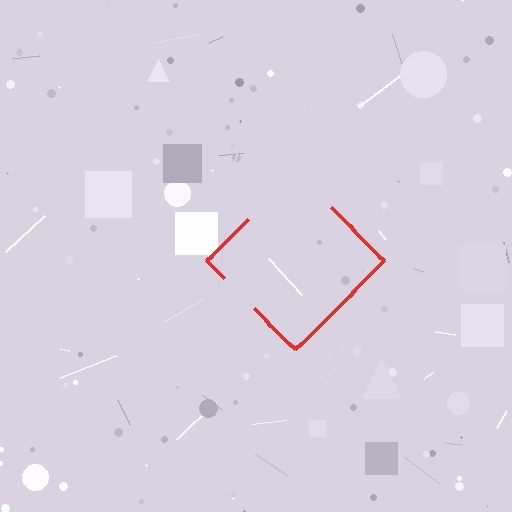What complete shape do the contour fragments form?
The contour fragments form a diamond.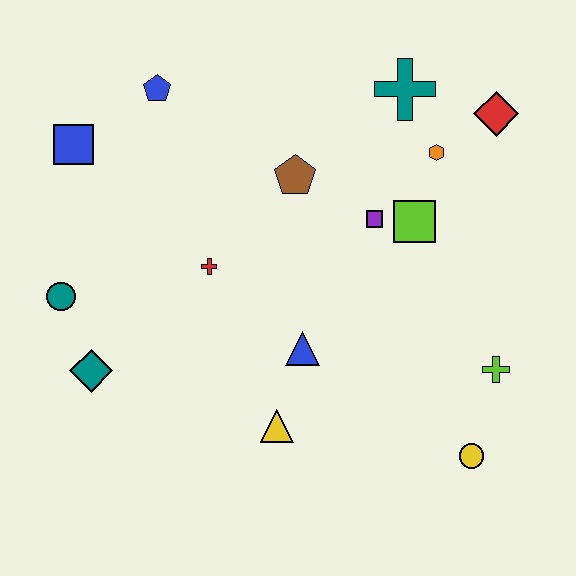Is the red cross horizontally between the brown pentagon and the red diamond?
No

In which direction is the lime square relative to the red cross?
The lime square is to the right of the red cross.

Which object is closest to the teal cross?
The orange hexagon is closest to the teal cross.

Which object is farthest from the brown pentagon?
The yellow circle is farthest from the brown pentagon.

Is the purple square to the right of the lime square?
No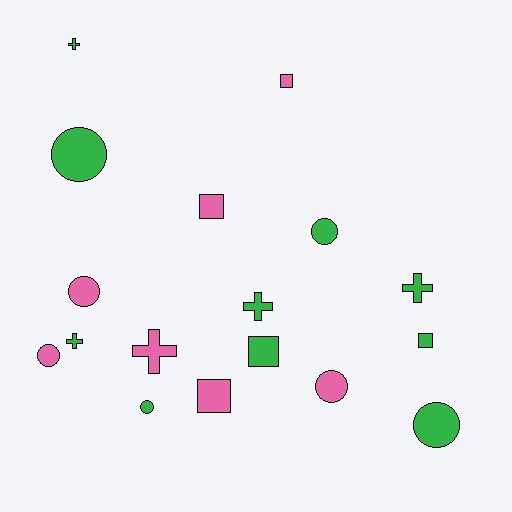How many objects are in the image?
There are 17 objects.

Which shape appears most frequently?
Circle, with 7 objects.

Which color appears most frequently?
Green, with 10 objects.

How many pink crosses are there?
There is 1 pink cross.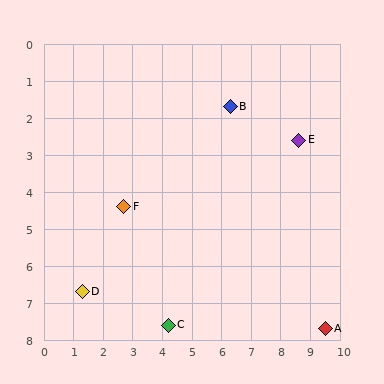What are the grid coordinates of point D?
Point D is at approximately (1.3, 6.7).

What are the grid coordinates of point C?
Point C is at approximately (4.2, 7.6).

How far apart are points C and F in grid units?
Points C and F are about 3.5 grid units apart.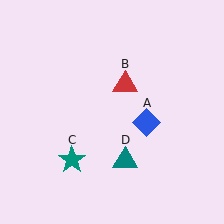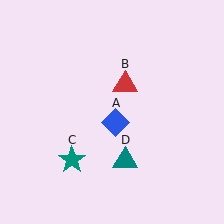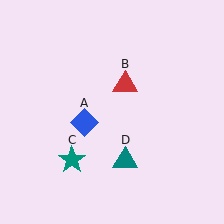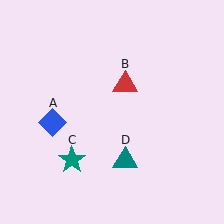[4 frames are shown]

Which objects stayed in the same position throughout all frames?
Red triangle (object B) and teal star (object C) and teal triangle (object D) remained stationary.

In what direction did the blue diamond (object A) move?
The blue diamond (object A) moved left.